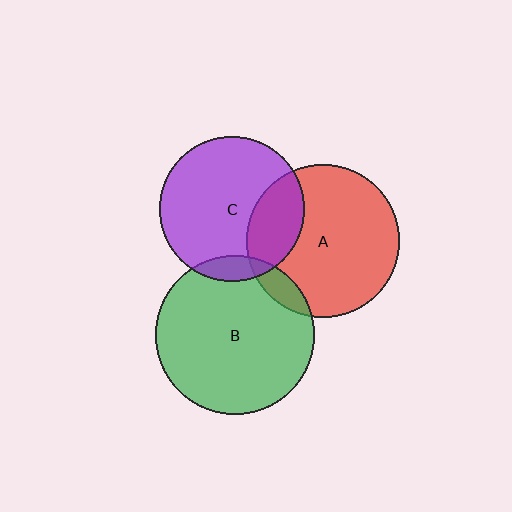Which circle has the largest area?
Circle B (green).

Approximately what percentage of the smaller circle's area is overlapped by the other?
Approximately 10%.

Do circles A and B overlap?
Yes.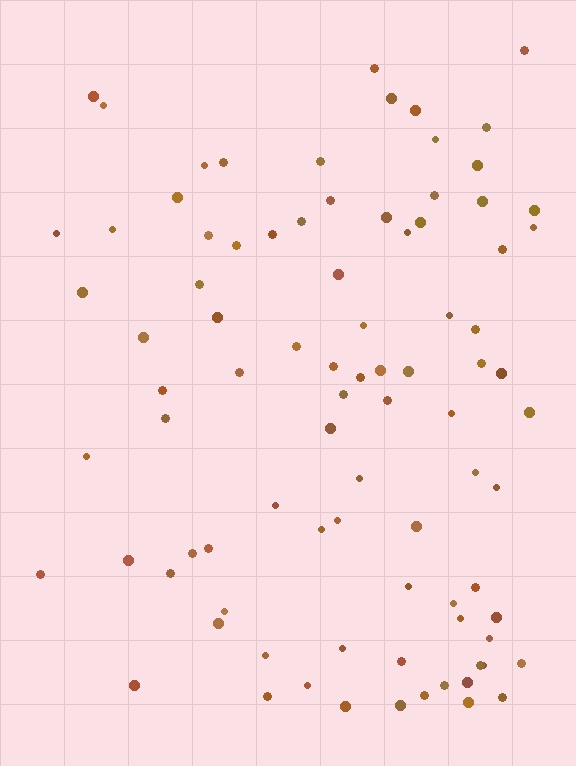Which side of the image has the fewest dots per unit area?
The left.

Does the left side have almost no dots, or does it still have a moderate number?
Still a moderate number, just noticeably fewer than the right.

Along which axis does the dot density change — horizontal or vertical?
Horizontal.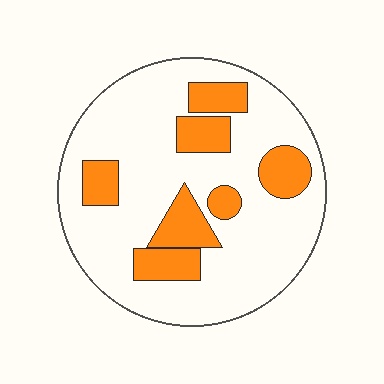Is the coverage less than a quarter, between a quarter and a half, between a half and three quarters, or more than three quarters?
Less than a quarter.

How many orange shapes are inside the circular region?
7.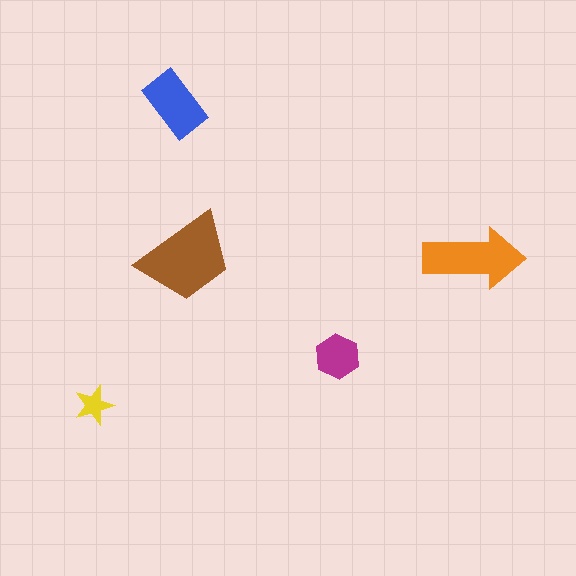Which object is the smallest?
The yellow star.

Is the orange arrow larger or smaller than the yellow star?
Larger.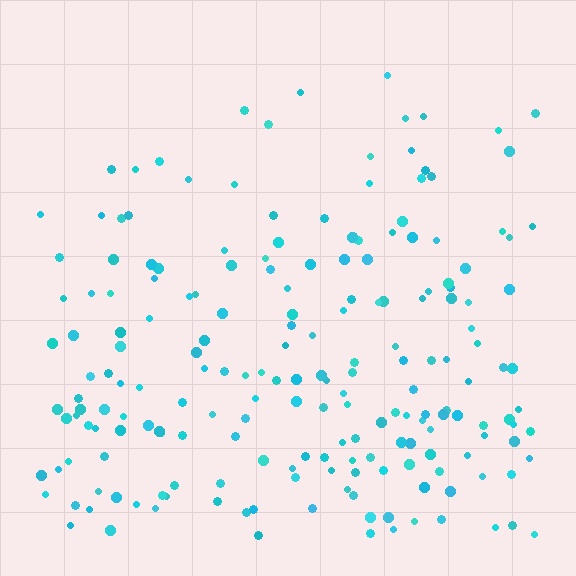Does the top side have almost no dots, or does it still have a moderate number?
Still a moderate number, just noticeably fewer than the bottom.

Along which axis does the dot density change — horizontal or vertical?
Vertical.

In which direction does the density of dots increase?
From top to bottom, with the bottom side densest.